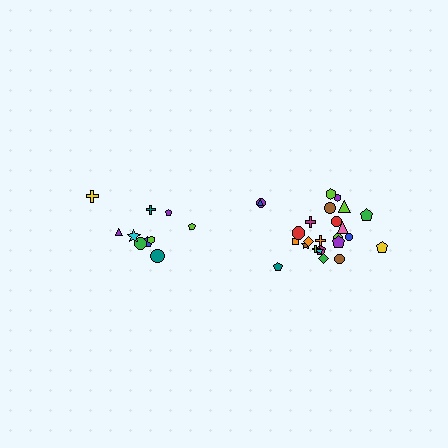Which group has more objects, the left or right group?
The right group.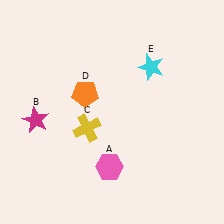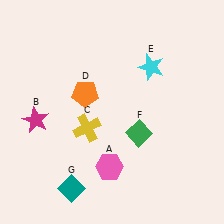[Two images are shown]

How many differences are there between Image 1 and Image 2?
There are 2 differences between the two images.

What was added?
A green diamond (F), a teal diamond (G) were added in Image 2.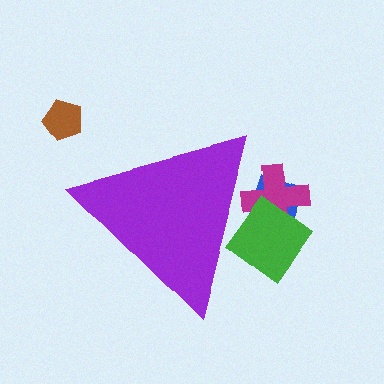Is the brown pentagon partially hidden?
No, the brown pentagon is fully visible.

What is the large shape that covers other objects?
A purple triangle.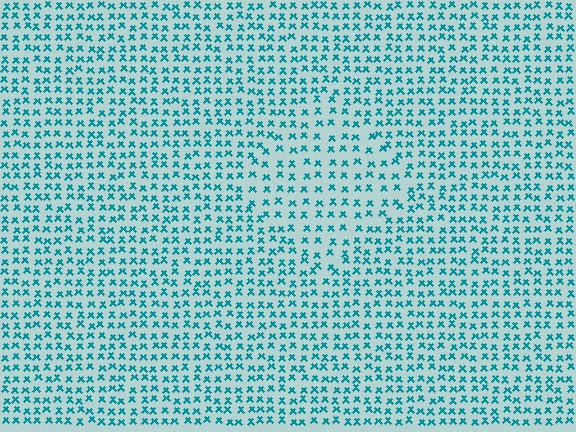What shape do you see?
I see a diamond.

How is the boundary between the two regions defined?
The boundary is defined by a change in element density (approximately 1.5x ratio). All elements are the same color, size, and shape.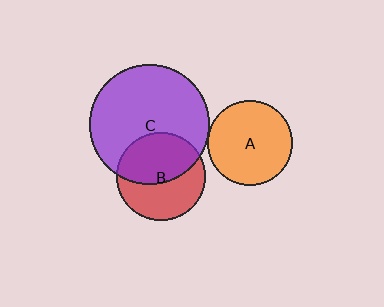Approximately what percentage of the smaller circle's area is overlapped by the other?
Approximately 5%.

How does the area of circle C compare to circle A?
Approximately 2.0 times.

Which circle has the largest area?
Circle C (purple).